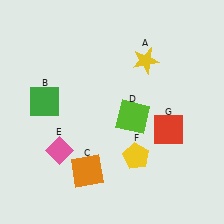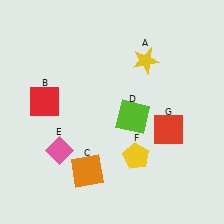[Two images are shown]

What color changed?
The square (B) changed from green in Image 1 to red in Image 2.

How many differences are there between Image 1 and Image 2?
There is 1 difference between the two images.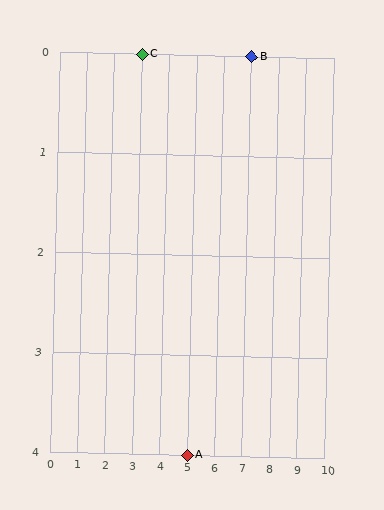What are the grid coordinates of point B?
Point B is at grid coordinates (7, 0).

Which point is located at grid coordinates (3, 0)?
Point C is at (3, 0).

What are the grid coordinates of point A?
Point A is at grid coordinates (5, 4).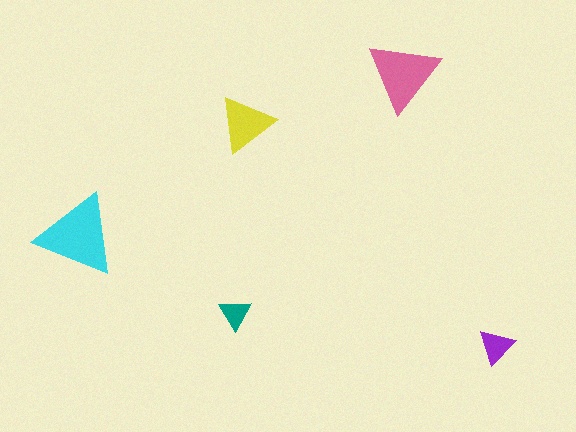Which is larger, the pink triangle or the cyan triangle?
The cyan one.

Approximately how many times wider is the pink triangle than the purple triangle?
About 2 times wider.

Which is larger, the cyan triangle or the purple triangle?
The cyan one.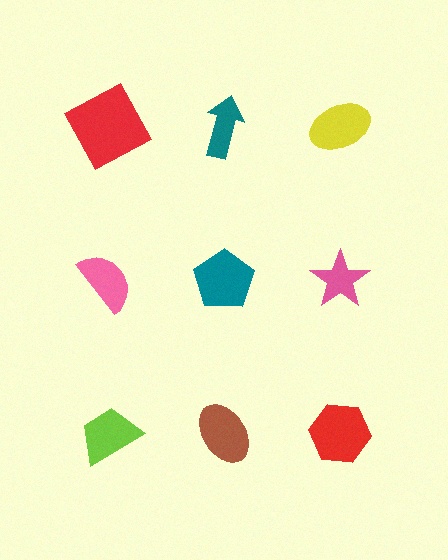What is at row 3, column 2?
A brown ellipse.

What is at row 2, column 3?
A pink star.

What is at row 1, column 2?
A teal arrow.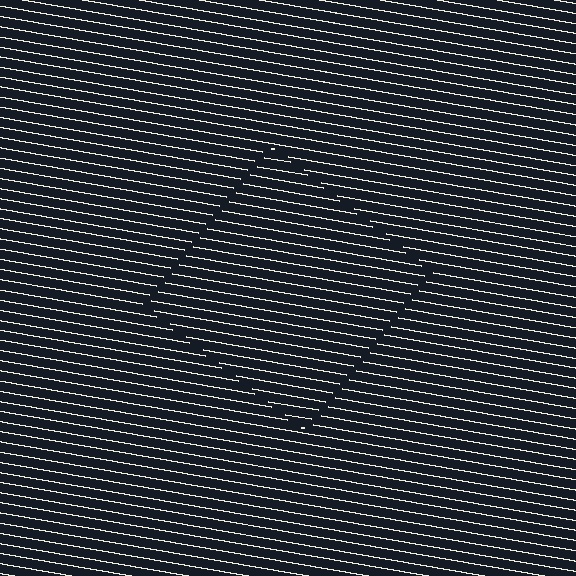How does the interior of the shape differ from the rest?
The interior of the shape contains the same grating, shifted by half a period — the contour is defined by the phase discontinuity where line-ends from the inner and outer gratings abut.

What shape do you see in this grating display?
An illusory square. The interior of the shape contains the same grating, shifted by half a period — the contour is defined by the phase discontinuity where line-ends from the inner and outer gratings abut.